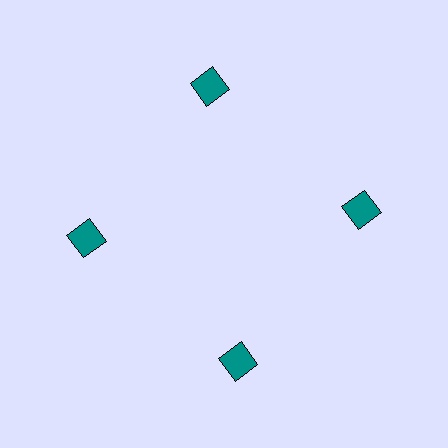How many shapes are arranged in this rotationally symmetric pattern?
There are 4 shapes, arranged in 4 groups of 1.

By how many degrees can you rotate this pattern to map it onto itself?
The pattern maps onto itself every 90 degrees of rotation.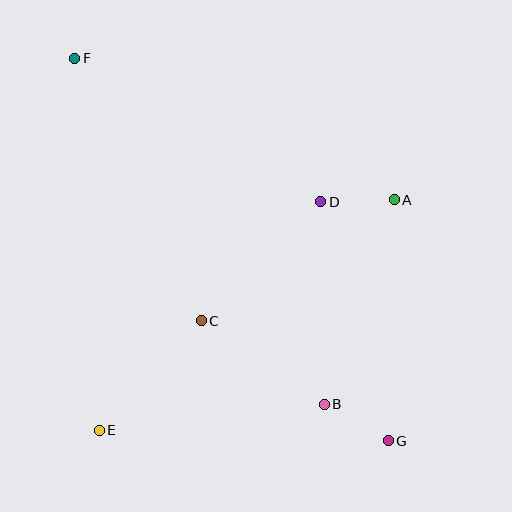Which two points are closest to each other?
Points B and G are closest to each other.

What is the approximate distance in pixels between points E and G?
The distance between E and G is approximately 289 pixels.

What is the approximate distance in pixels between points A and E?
The distance between A and E is approximately 375 pixels.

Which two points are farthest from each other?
Points F and G are farthest from each other.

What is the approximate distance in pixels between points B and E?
The distance between B and E is approximately 226 pixels.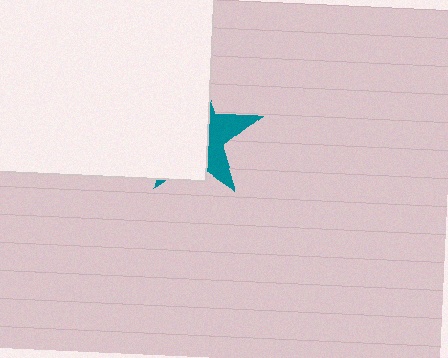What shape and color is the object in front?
The object in front is a white square.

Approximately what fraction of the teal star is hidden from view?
Roughly 67% of the teal star is hidden behind the white square.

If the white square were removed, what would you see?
You would see the complete teal star.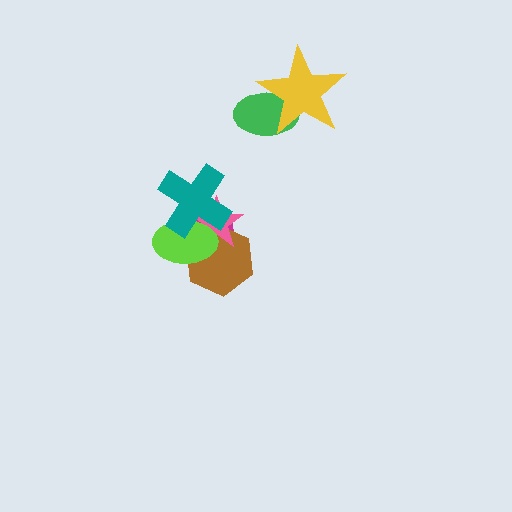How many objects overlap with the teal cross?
4 objects overlap with the teal cross.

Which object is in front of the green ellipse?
The yellow star is in front of the green ellipse.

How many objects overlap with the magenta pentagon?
4 objects overlap with the magenta pentagon.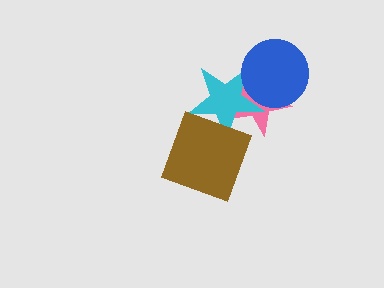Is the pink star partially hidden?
Yes, it is partially covered by another shape.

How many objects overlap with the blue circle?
2 objects overlap with the blue circle.